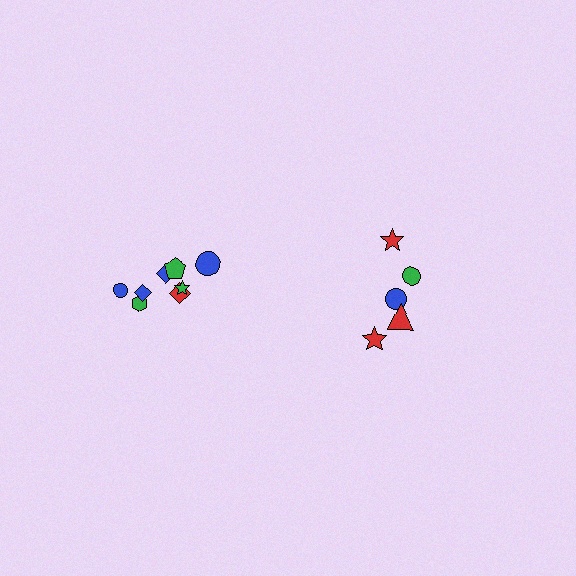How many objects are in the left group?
There are 8 objects.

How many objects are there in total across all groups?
There are 13 objects.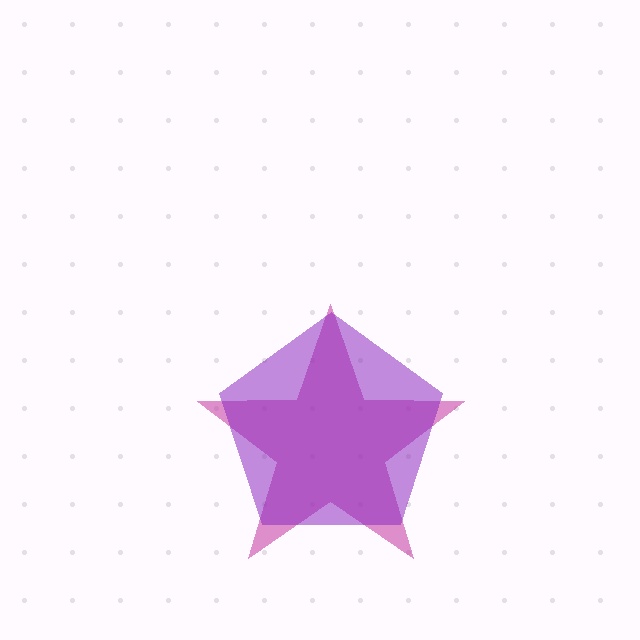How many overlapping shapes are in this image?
There are 2 overlapping shapes in the image.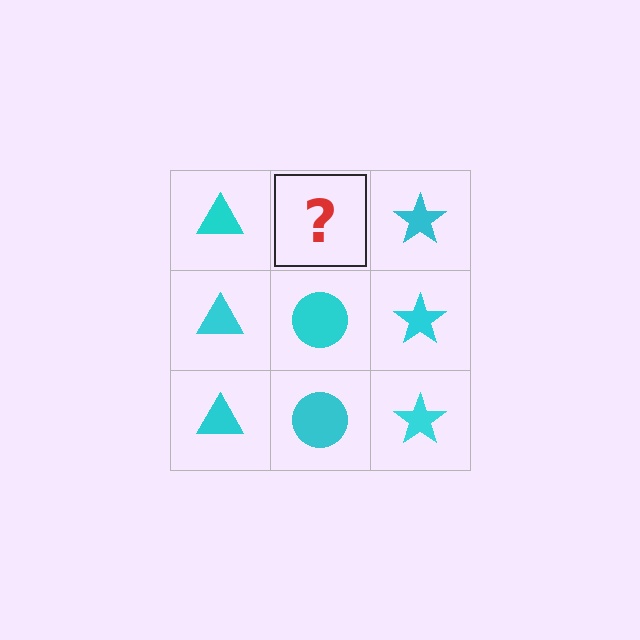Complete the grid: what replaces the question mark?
The question mark should be replaced with a cyan circle.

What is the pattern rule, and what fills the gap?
The rule is that each column has a consistent shape. The gap should be filled with a cyan circle.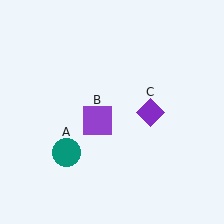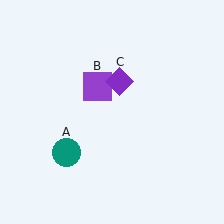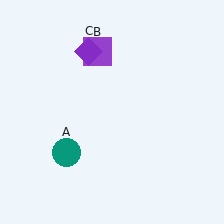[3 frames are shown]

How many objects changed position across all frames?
2 objects changed position: purple square (object B), purple diamond (object C).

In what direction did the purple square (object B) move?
The purple square (object B) moved up.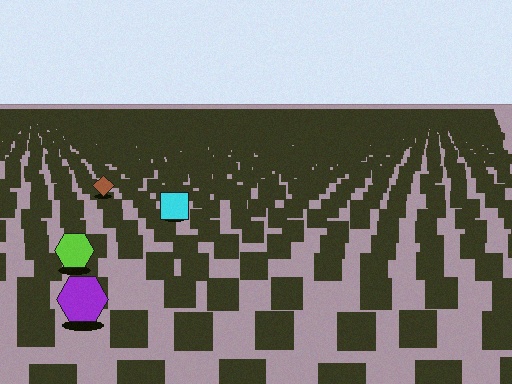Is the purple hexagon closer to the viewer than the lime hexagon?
Yes. The purple hexagon is closer — you can tell from the texture gradient: the ground texture is coarser near it.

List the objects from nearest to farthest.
From nearest to farthest: the purple hexagon, the lime hexagon, the cyan square, the brown diamond.